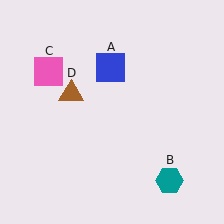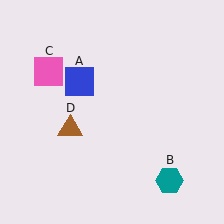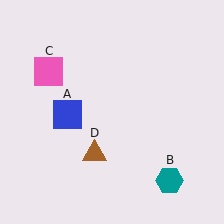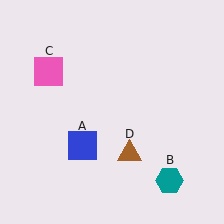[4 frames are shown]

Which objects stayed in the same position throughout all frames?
Teal hexagon (object B) and pink square (object C) remained stationary.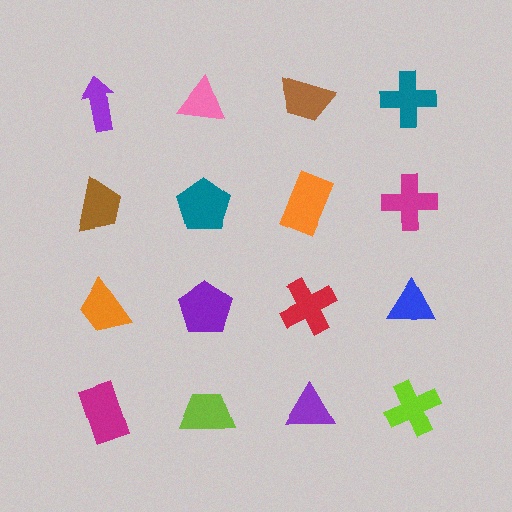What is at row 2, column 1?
A brown trapezoid.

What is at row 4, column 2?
A lime trapezoid.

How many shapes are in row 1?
4 shapes.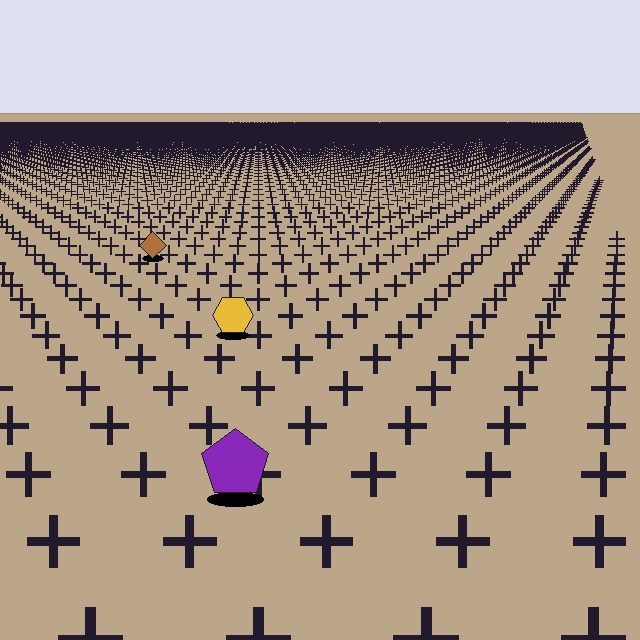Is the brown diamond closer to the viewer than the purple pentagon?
No. The purple pentagon is closer — you can tell from the texture gradient: the ground texture is coarser near it.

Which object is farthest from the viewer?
The brown diamond is farthest from the viewer. It appears smaller and the ground texture around it is denser.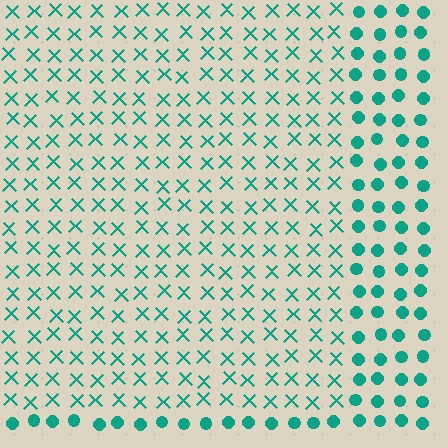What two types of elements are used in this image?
The image uses X marks inside the rectangle region and circles outside it.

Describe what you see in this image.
The image is filled with small teal elements arranged in a uniform grid. A rectangle-shaped region contains X marks, while the surrounding area contains circles. The boundary is defined purely by the change in element shape.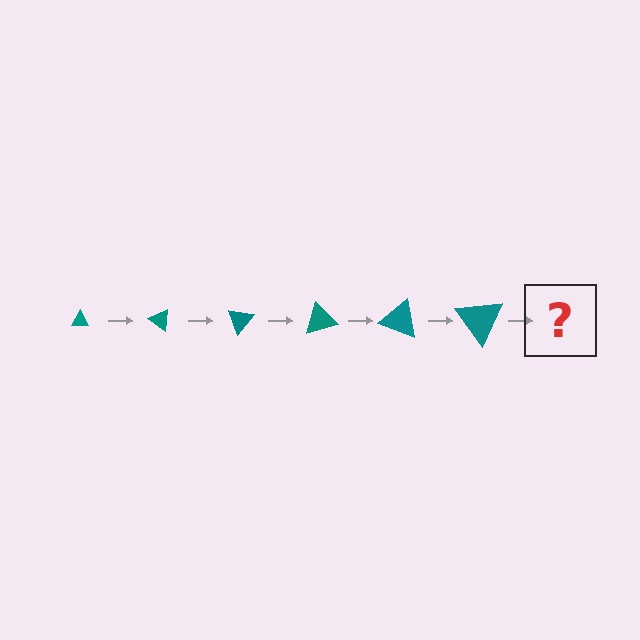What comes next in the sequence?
The next element should be a triangle, larger than the previous one and rotated 210 degrees from the start.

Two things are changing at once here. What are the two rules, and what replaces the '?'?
The two rules are that the triangle grows larger each step and it rotates 35 degrees each step. The '?' should be a triangle, larger than the previous one and rotated 210 degrees from the start.